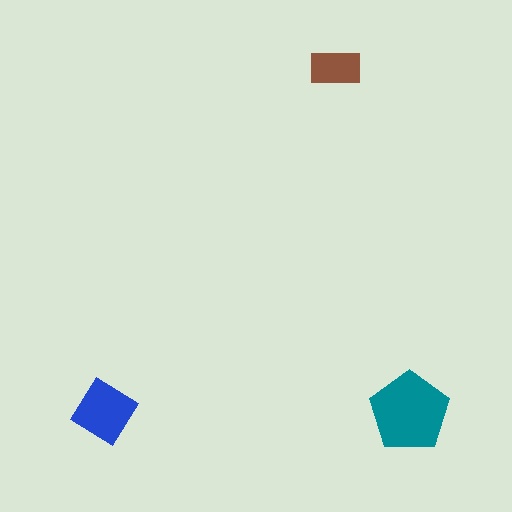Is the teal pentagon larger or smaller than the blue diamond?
Larger.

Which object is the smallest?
The brown rectangle.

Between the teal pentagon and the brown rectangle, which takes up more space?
The teal pentagon.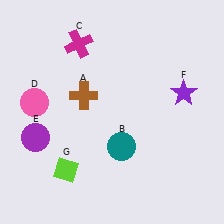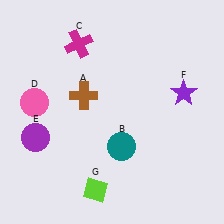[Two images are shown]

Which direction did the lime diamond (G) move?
The lime diamond (G) moved right.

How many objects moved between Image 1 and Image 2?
1 object moved between the two images.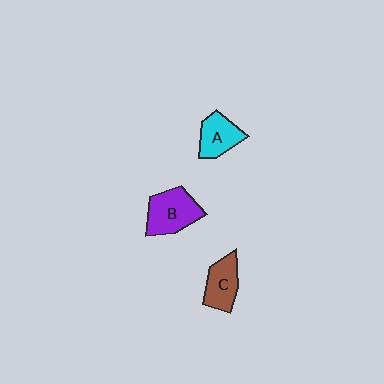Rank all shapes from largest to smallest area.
From largest to smallest: B (purple), C (brown), A (cyan).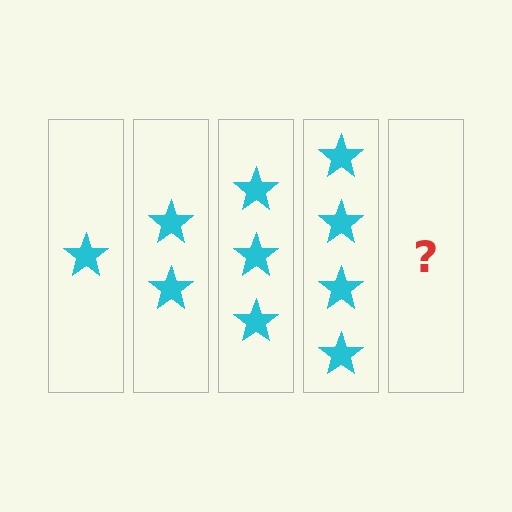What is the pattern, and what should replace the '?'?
The pattern is that each step adds one more star. The '?' should be 5 stars.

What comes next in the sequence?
The next element should be 5 stars.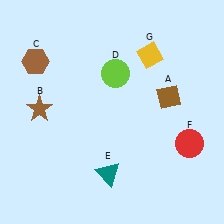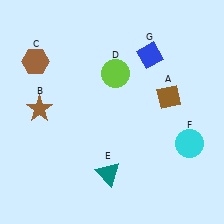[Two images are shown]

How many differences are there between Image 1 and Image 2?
There are 2 differences between the two images.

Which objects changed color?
F changed from red to cyan. G changed from yellow to blue.